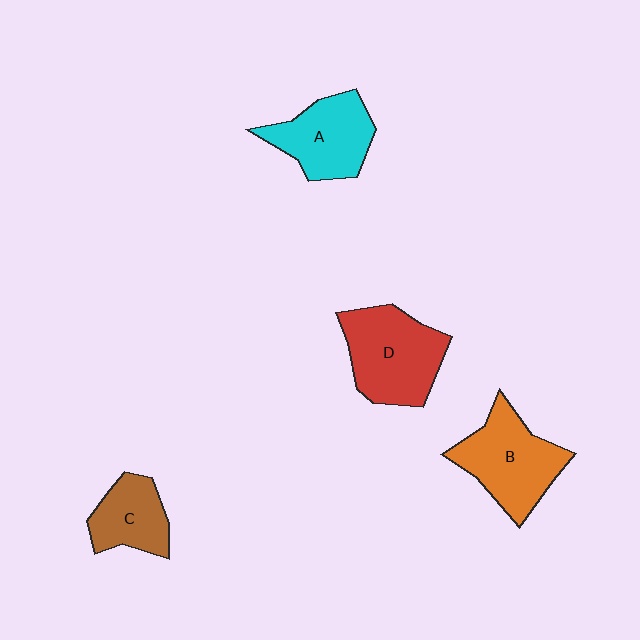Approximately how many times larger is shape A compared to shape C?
Approximately 1.3 times.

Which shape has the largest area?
Shape D (red).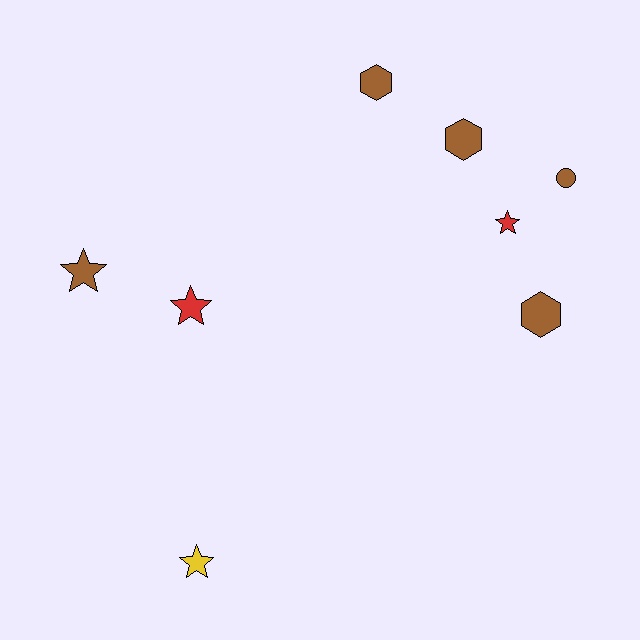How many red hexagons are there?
There are no red hexagons.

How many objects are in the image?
There are 8 objects.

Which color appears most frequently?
Brown, with 5 objects.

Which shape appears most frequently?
Star, with 4 objects.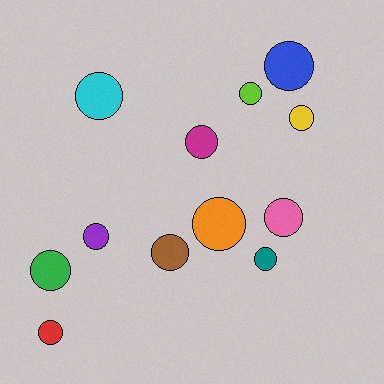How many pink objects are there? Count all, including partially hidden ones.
There is 1 pink object.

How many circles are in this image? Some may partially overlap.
There are 12 circles.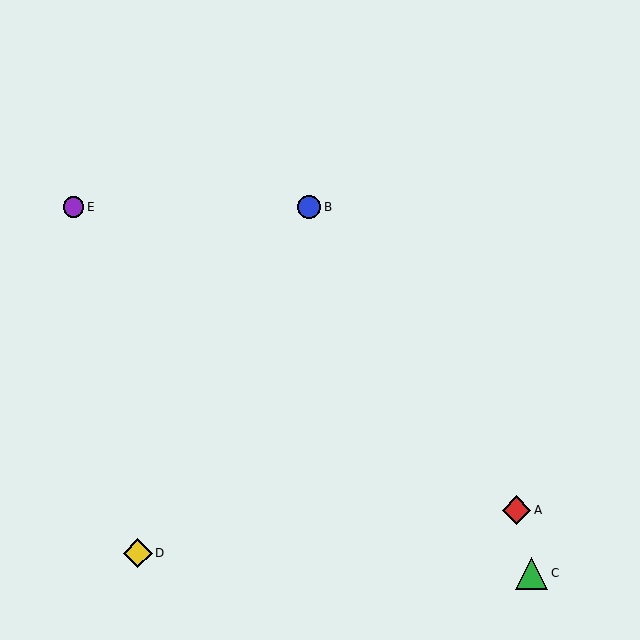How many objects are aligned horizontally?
2 objects (B, E) are aligned horizontally.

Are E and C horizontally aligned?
No, E is at y≈207 and C is at y≈573.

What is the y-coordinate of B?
Object B is at y≈207.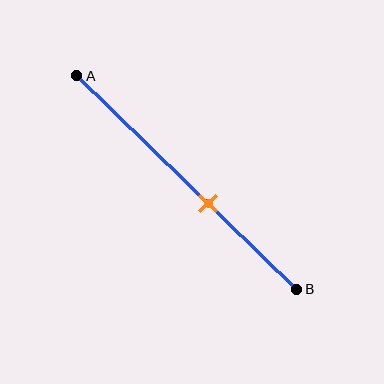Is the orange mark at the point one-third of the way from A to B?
No, the mark is at about 60% from A, not at the 33% one-third point.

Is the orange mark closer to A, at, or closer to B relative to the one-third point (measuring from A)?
The orange mark is closer to point B than the one-third point of segment AB.